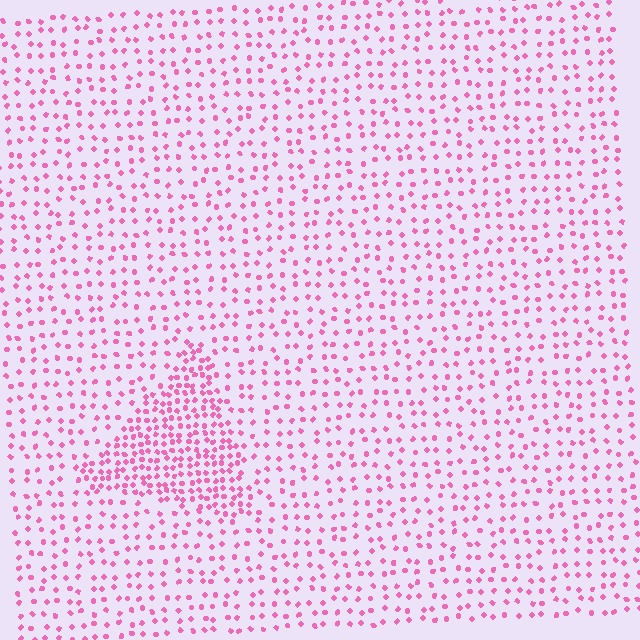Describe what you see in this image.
The image contains small pink elements arranged at two different densities. A triangle-shaped region is visible where the elements are more densely packed than the surrounding area.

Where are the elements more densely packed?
The elements are more densely packed inside the triangle boundary.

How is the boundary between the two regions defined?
The boundary is defined by a change in element density (approximately 2.2x ratio). All elements are the same color, size, and shape.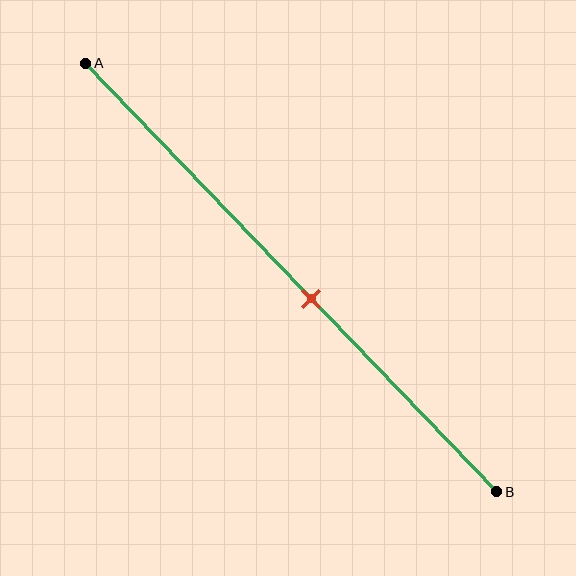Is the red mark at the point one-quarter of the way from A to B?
No, the mark is at about 55% from A, not at the 25% one-quarter point.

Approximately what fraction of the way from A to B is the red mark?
The red mark is approximately 55% of the way from A to B.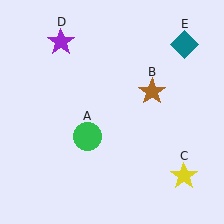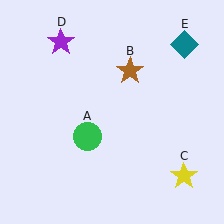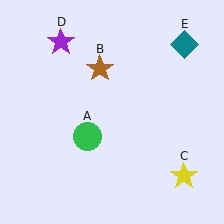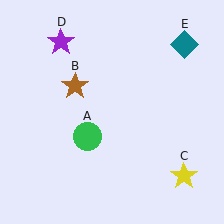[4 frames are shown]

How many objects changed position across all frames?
1 object changed position: brown star (object B).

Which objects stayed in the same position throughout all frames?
Green circle (object A) and yellow star (object C) and purple star (object D) and teal diamond (object E) remained stationary.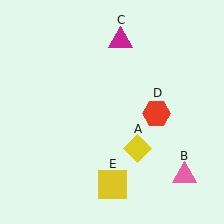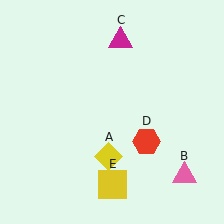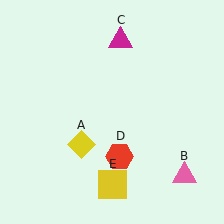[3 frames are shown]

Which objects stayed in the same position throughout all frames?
Pink triangle (object B) and magenta triangle (object C) and yellow square (object E) remained stationary.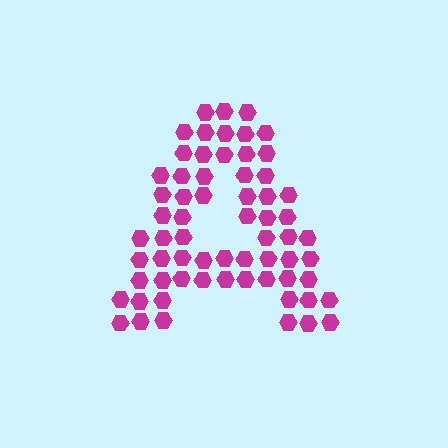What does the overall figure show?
The overall figure shows the letter A.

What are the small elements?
The small elements are hexagons.